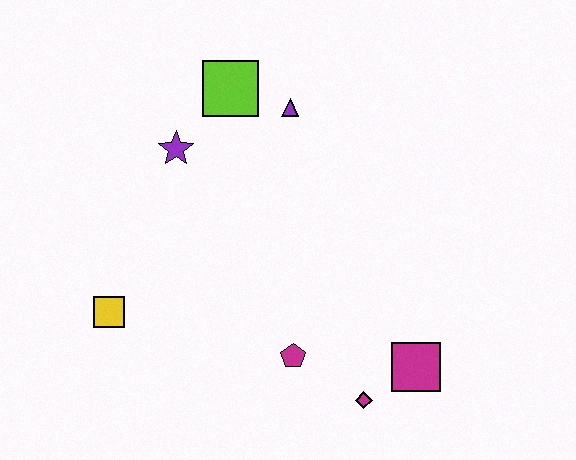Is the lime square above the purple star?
Yes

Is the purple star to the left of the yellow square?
No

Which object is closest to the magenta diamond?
The magenta square is closest to the magenta diamond.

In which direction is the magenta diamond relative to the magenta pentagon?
The magenta diamond is to the right of the magenta pentagon.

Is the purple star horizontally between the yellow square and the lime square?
Yes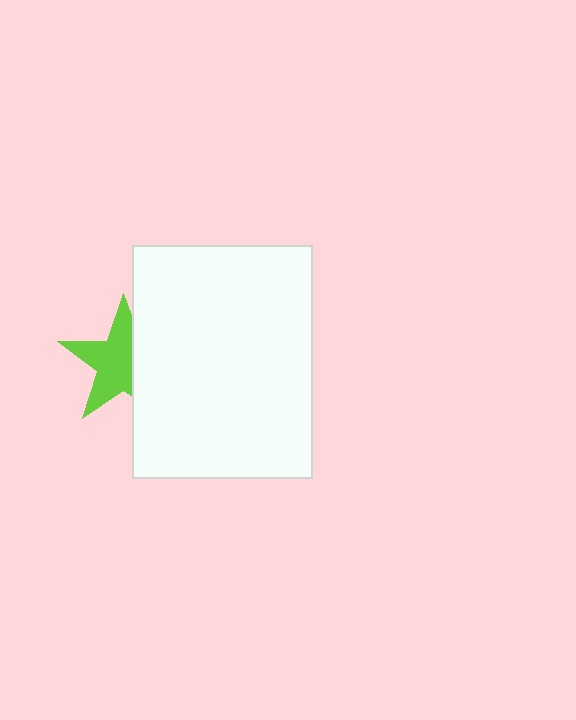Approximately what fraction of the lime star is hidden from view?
Roughly 38% of the lime star is hidden behind the white rectangle.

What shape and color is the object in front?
The object in front is a white rectangle.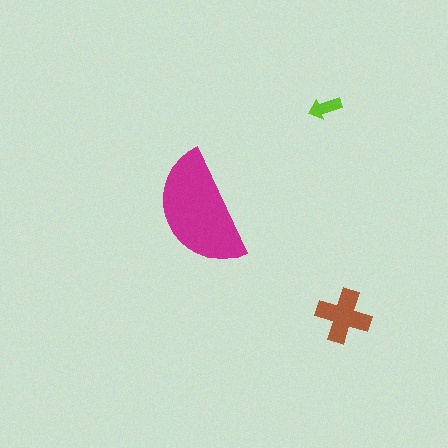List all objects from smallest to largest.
The lime arrow, the brown cross, the magenta semicircle.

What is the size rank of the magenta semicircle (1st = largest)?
1st.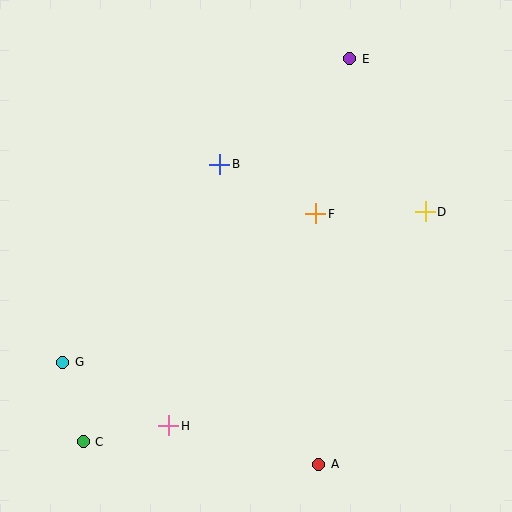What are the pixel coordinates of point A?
Point A is at (319, 464).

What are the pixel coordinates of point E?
Point E is at (350, 59).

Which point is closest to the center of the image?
Point F at (316, 214) is closest to the center.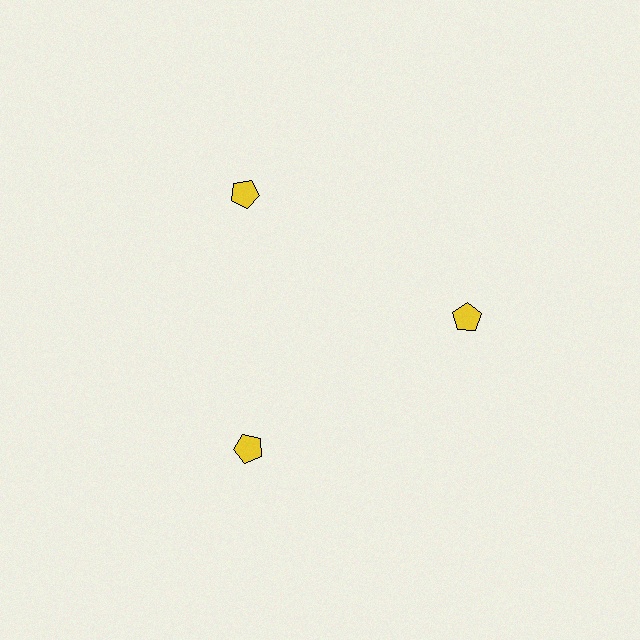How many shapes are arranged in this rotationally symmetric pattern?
There are 3 shapes, arranged in 3 groups of 1.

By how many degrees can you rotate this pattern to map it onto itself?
The pattern maps onto itself every 120 degrees of rotation.